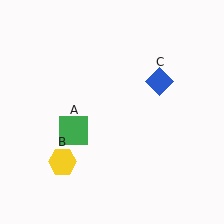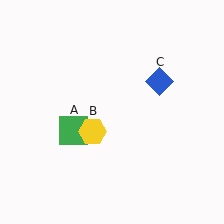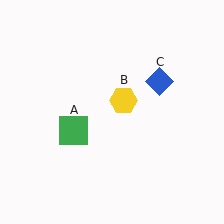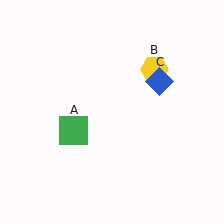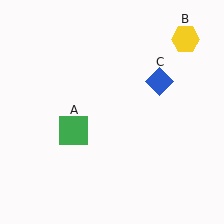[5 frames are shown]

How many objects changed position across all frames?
1 object changed position: yellow hexagon (object B).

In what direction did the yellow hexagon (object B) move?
The yellow hexagon (object B) moved up and to the right.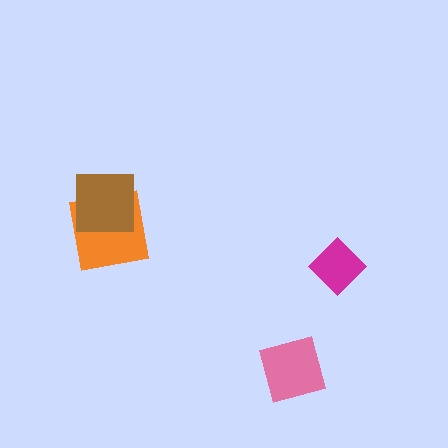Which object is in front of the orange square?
The brown square is in front of the orange square.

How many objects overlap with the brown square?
1 object overlaps with the brown square.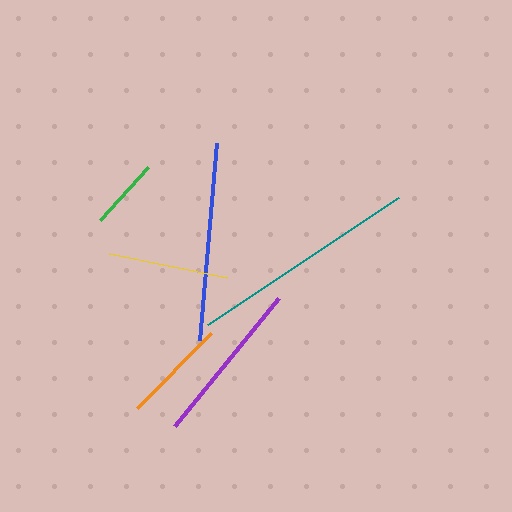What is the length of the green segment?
The green segment is approximately 72 pixels long.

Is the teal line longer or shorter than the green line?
The teal line is longer than the green line.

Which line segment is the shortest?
The green line is the shortest at approximately 72 pixels.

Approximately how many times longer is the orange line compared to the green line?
The orange line is approximately 1.5 times the length of the green line.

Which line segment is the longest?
The teal line is the longest at approximately 229 pixels.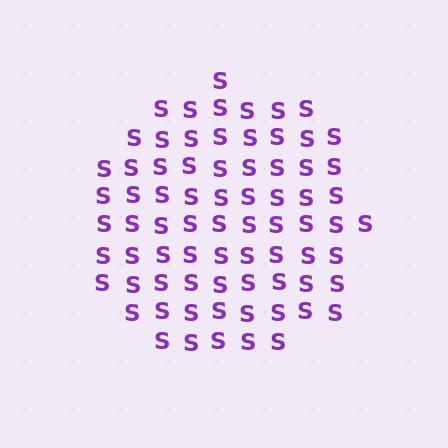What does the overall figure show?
The overall figure shows a circle.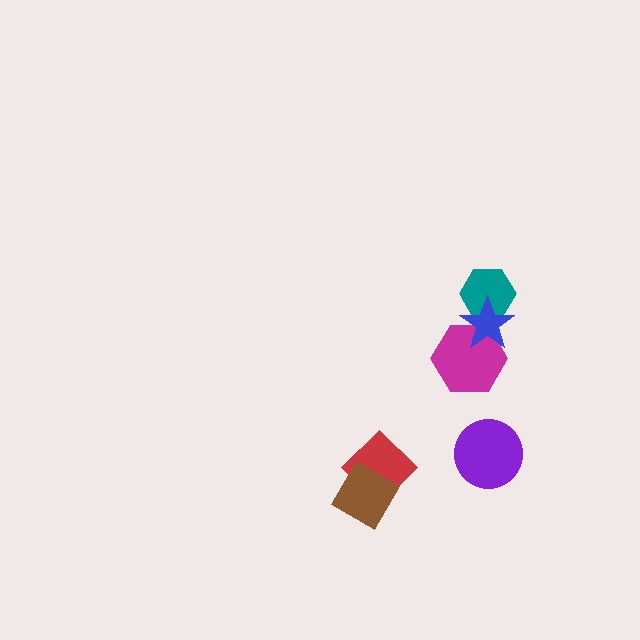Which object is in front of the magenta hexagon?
The blue star is in front of the magenta hexagon.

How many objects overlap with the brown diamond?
1 object overlaps with the brown diamond.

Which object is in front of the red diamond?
The brown diamond is in front of the red diamond.